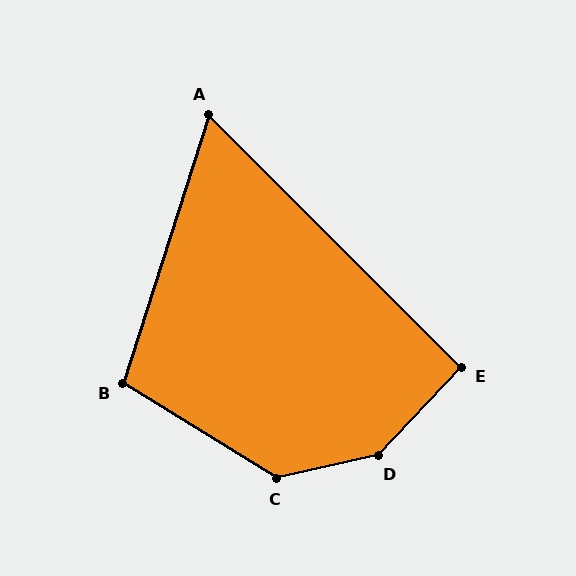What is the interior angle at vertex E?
Approximately 92 degrees (approximately right).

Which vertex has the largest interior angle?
D, at approximately 146 degrees.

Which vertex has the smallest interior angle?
A, at approximately 63 degrees.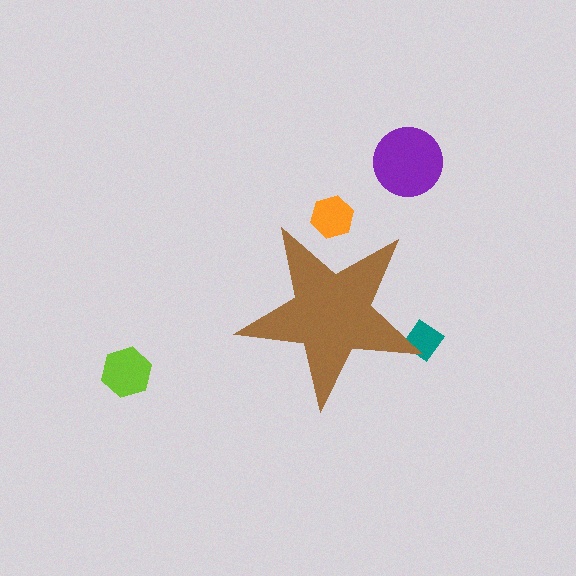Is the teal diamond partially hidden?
Yes, the teal diamond is partially hidden behind the brown star.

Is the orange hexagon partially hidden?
Yes, the orange hexagon is partially hidden behind the brown star.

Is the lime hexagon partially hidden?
No, the lime hexagon is fully visible.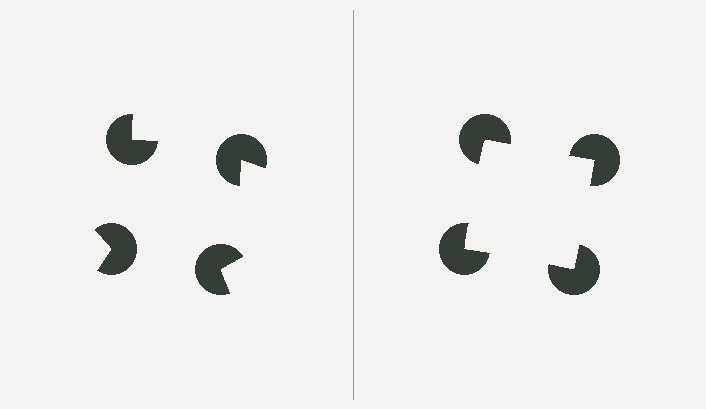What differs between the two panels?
The pac-man discs are positioned identically on both sides; only the wedge orientations differ. On the right they align to a square; on the left they are misaligned.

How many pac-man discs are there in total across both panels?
8 — 4 on each side.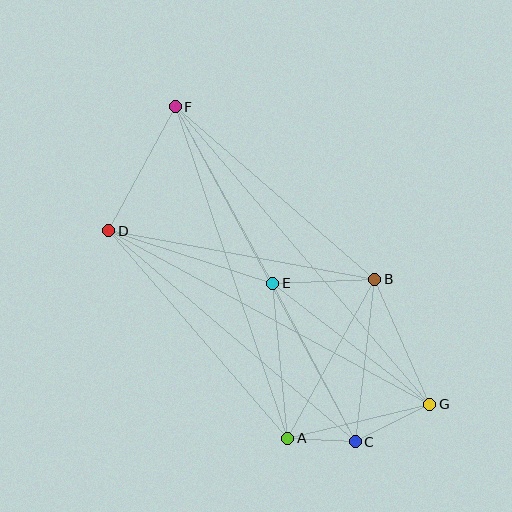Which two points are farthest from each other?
Points F and G are farthest from each other.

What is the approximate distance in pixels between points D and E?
The distance between D and E is approximately 172 pixels.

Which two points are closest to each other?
Points A and C are closest to each other.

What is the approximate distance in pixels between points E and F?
The distance between E and F is approximately 202 pixels.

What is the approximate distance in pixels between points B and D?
The distance between B and D is approximately 270 pixels.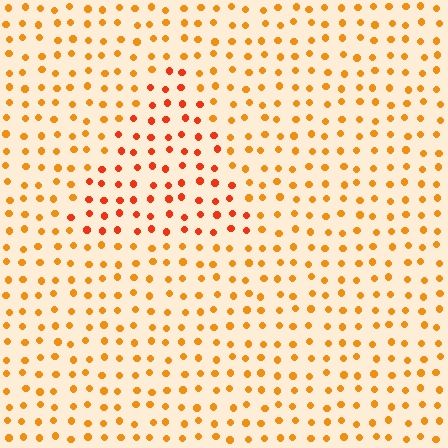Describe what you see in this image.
The image is filled with small orange elements in a uniform arrangement. A triangle-shaped region is visible where the elements are tinted to a slightly different hue, forming a subtle color boundary.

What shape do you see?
I see a triangle.